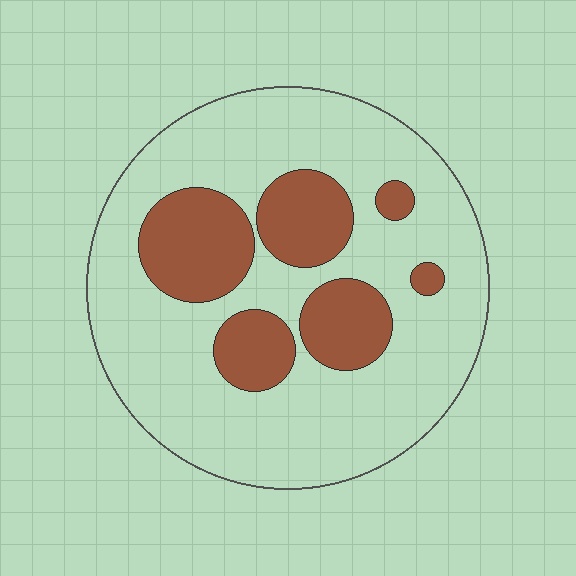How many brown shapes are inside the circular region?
6.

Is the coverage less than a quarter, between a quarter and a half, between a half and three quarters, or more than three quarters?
Between a quarter and a half.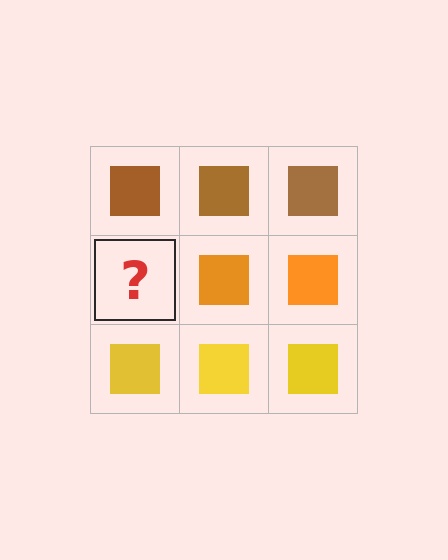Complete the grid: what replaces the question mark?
The question mark should be replaced with an orange square.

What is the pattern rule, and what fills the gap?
The rule is that each row has a consistent color. The gap should be filled with an orange square.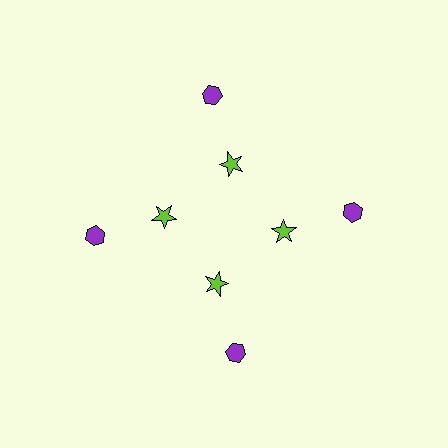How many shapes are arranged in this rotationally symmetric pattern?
There are 8 shapes, arranged in 4 groups of 2.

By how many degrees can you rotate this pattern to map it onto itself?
The pattern maps onto itself every 90 degrees of rotation.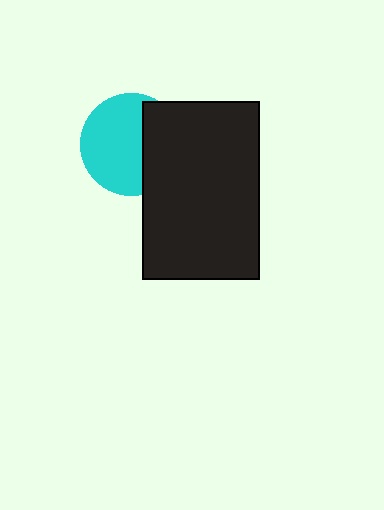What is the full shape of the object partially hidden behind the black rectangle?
The partially hidden object is a cyan circle.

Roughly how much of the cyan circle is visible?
About half of it is visible (roughly 63%).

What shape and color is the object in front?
The object in front is a black rectangle.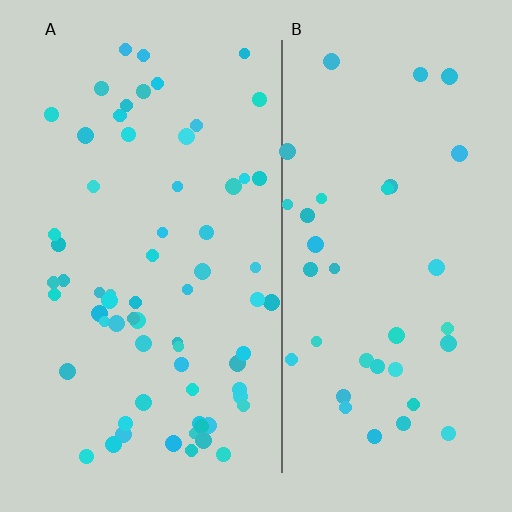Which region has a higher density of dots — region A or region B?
A (the left).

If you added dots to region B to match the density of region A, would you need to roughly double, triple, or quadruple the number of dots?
Approximately double.